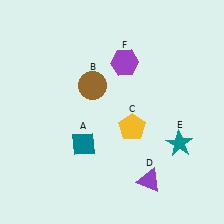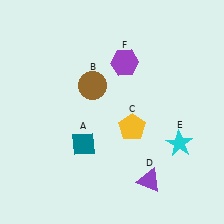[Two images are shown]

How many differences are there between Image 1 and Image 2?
There is 1 difference between the two images.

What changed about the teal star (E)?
In Image 1, E is teal. In Image 2, it changed to cyan.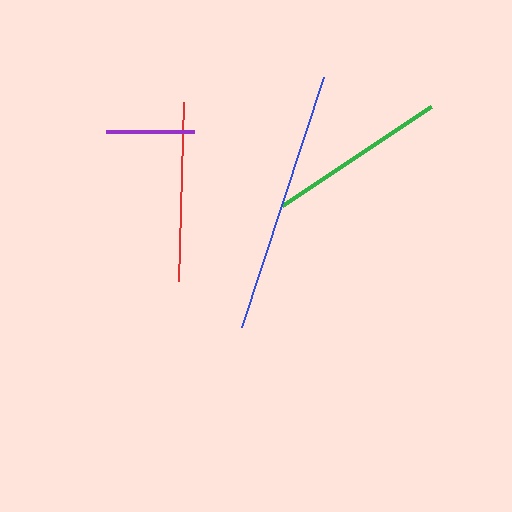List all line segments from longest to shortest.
From longest to shortest: blue, red, green, purple.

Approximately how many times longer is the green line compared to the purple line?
The green line is approximately 2.0 times the length of the purple line.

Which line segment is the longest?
The blue line is the longest at approximately 263 pixels.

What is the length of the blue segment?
The blue segment is approximately 263 pixels long.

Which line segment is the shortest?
The purple line is the shortest at approximately 88 pixels.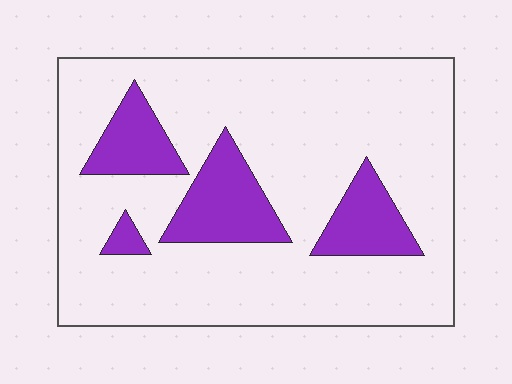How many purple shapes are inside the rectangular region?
4.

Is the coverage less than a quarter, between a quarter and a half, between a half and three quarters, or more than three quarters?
Less than a quarter.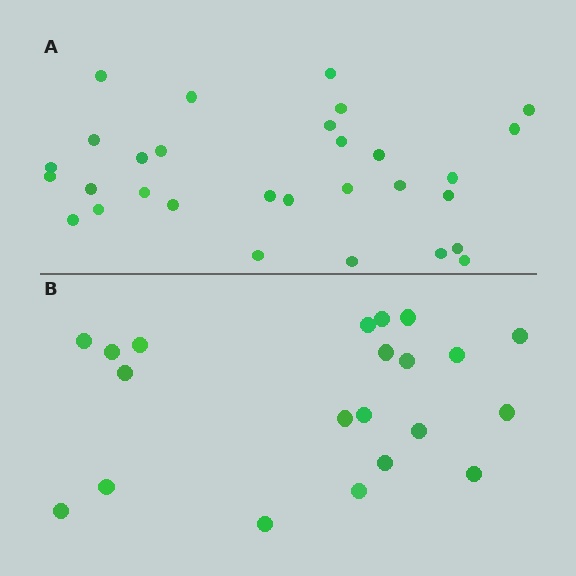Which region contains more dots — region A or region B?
Region A (the top region) has more dots.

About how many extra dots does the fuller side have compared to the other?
Region A has roughly 8 or so more dots than region B.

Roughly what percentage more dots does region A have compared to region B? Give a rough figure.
About 45% more.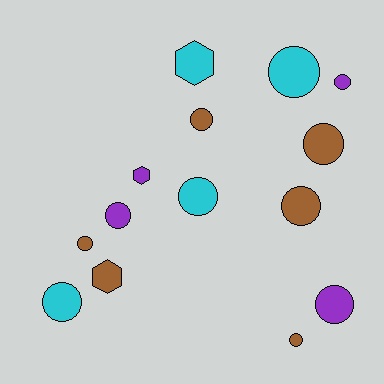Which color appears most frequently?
Brown, with 6 objects.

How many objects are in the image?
There are 14 objects.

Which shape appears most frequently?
Circle, with 11 objects.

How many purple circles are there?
There are 3 purple circles.